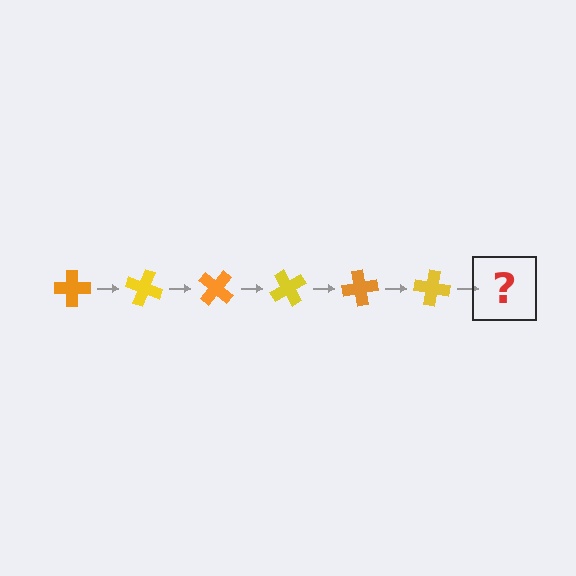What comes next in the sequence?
The next element should be an orange cross, rotated 120 degrees from the start.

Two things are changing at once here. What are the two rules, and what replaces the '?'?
The two rules are that it rotates 20 degrees each step and the color cycles through orange and yellow. The '?' should be an orange cross, rotated 120 degrees from the start.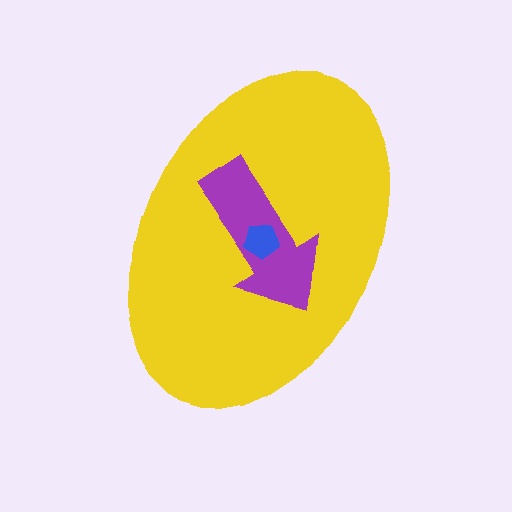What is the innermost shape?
The blue pentagon.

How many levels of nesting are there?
3.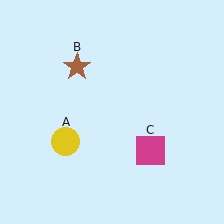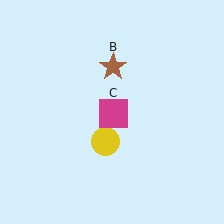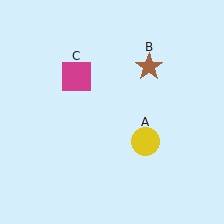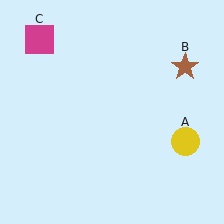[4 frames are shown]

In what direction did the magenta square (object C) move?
The magenta square (object C) moved up and to the left.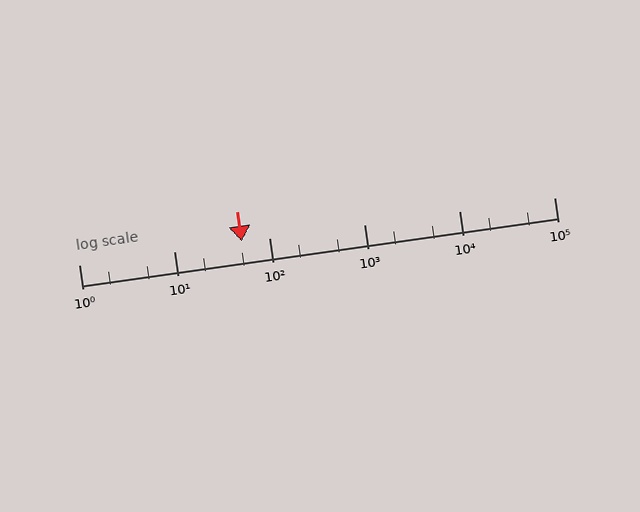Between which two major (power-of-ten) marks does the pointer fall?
The pointer is between 10 and 100.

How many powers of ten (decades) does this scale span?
The scale spans 5 decades, from 1 to 100000.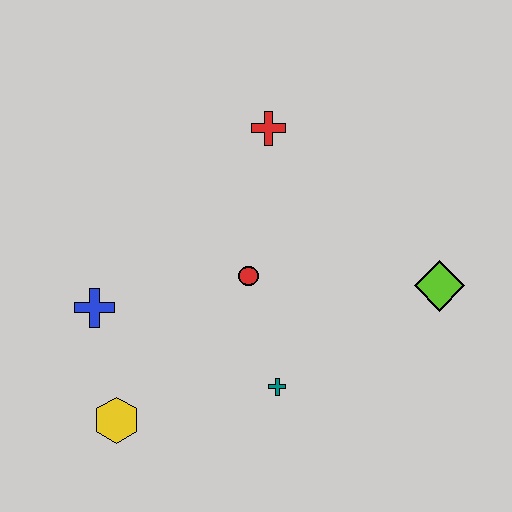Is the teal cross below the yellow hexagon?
No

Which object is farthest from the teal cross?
The red cross is farthest from the teal cross.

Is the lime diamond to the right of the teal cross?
Yes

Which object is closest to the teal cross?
The red circle is closest to the teal cross.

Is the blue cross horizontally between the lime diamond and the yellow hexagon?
No